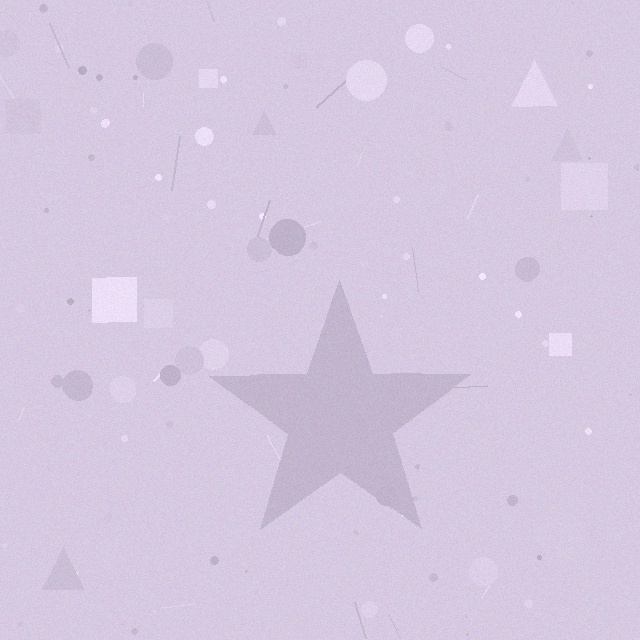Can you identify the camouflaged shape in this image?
The camouflaged shape is a star.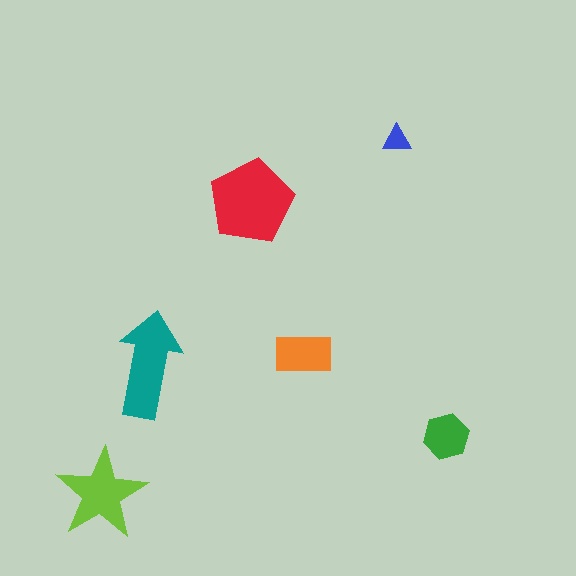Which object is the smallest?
The blue triangle.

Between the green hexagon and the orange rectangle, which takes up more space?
The orange rectangle.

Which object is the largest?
The red pentagon.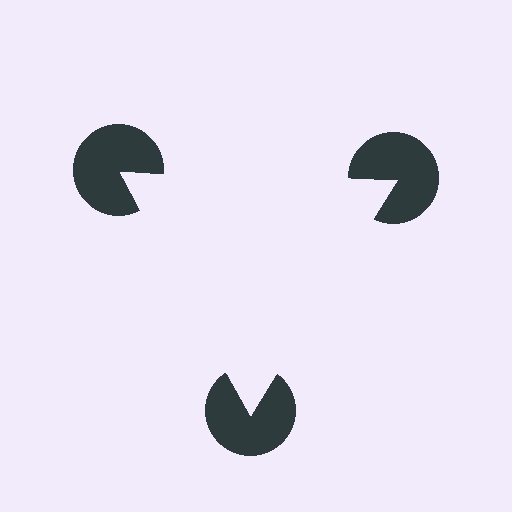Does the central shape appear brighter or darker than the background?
It typically appears slightly brighter than the background, even though no actual brightness change is drawn.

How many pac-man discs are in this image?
There are 3 — one at each vertex of the illusory triangle.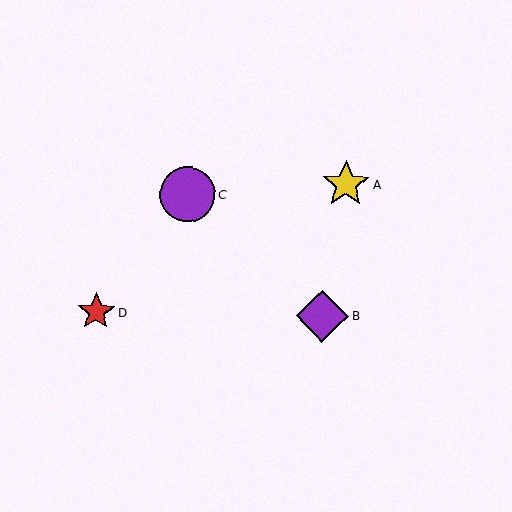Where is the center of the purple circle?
The center of the purple circle is at (188, 194).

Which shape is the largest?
The purple circle (labeled C) is the largest.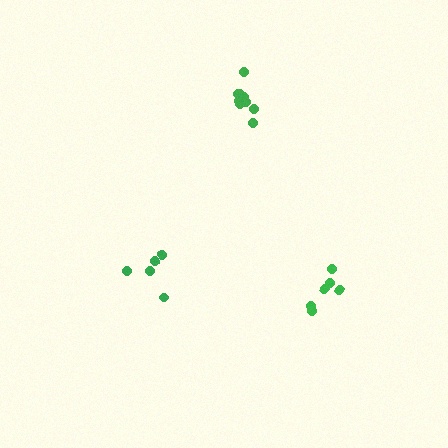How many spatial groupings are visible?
There are 3 spatial groupings.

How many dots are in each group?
Group 1: 9 dots, Group 2: 5 dots, Group 3: 6 dots (20 total).